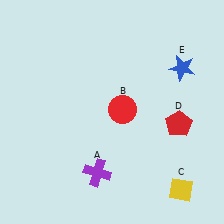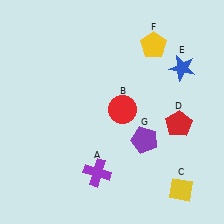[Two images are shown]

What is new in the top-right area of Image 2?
A yellow pentagon (F) was added in the top-right area of Image 2.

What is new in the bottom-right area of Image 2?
A purple pentagon (G) was added in the bottom-right area of Image 2.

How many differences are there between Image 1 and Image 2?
There are 2 differences between the two images.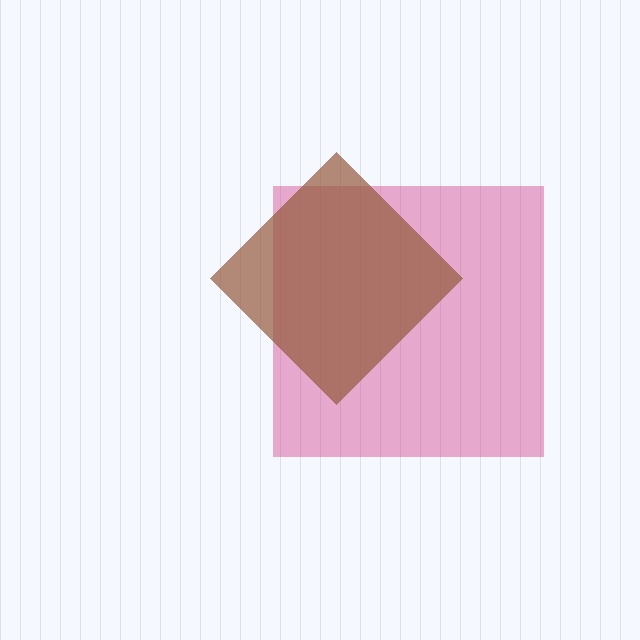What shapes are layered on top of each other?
The layered shapes are: a magenta square, a brown diamond.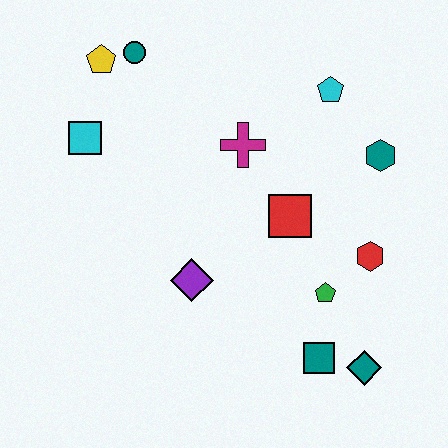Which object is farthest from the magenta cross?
The teal diamond is farthest from the magenta cross.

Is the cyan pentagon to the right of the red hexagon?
No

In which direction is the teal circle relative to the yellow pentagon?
The teal circle is to the right of the yellow pentagon.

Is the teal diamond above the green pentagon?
No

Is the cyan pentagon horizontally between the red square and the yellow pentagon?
No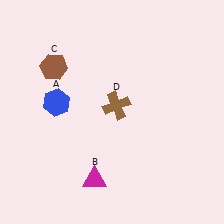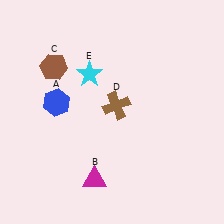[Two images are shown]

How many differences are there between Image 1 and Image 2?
There is 1 difference between the two images.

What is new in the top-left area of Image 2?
A cyan star (E) was added in the top-left area of Image 2.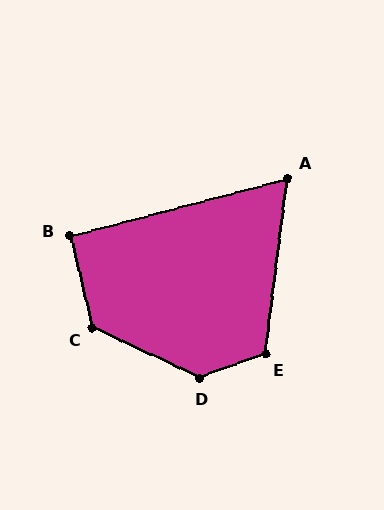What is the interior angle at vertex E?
Approximately 117 degrees (obtuse).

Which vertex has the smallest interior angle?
A, at approximately 68 degrees.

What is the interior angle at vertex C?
Approximately 129 degrees (obtuse).